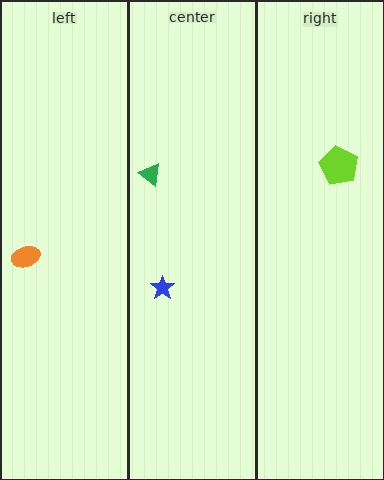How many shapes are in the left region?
1.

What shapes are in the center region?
The green triangle, the blue star.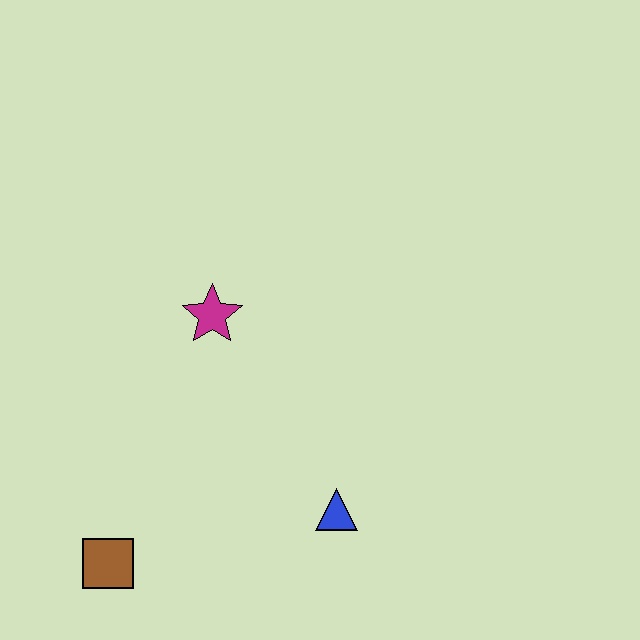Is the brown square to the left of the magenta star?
Yes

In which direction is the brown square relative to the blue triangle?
The brown square is to the left of the blue triangle.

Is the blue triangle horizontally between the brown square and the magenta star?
No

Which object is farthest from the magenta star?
The brown square is farthest from the magenta star.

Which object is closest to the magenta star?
The blue triangle is closest to the magenta star.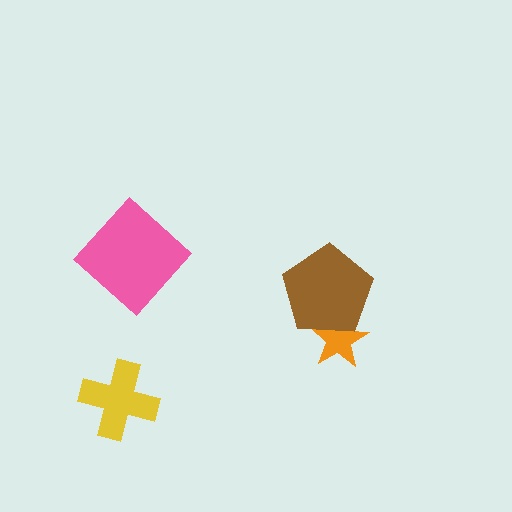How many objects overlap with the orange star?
1 object overlaps with the orange star.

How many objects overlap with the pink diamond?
0 objects overlap with the pink diamond.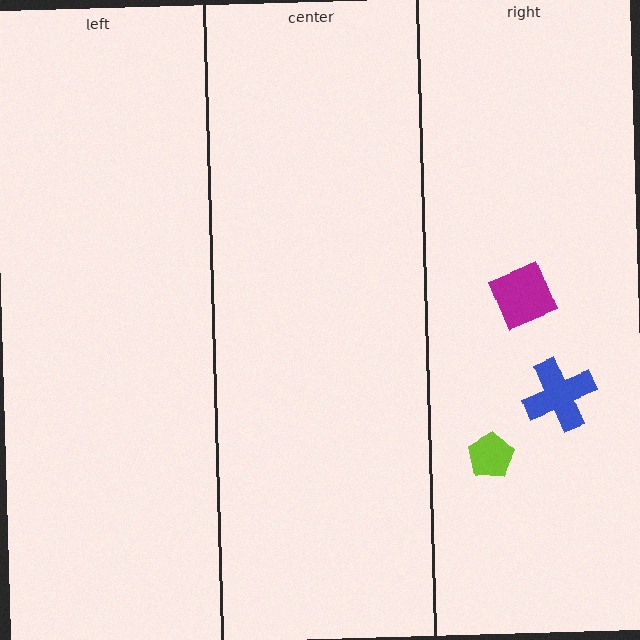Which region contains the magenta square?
The right region.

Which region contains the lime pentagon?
The right region.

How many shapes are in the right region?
3.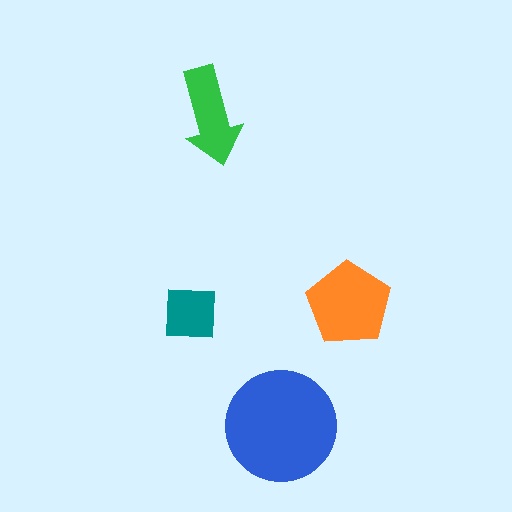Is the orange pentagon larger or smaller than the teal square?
Larger.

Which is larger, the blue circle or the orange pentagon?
The blue circle.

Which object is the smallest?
The teal square.